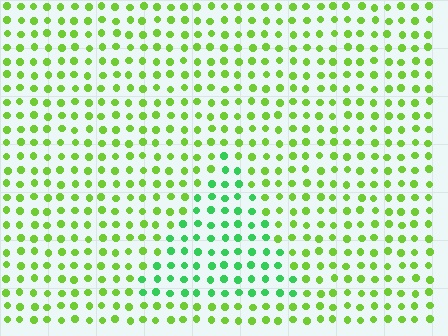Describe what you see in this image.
The image is filled with small lime elements in a uniform arrangement. A triangle-shaped region is visible where the elements are tinted to a slightly different hue, forming a subtle color boundary.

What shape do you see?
I see a triangle.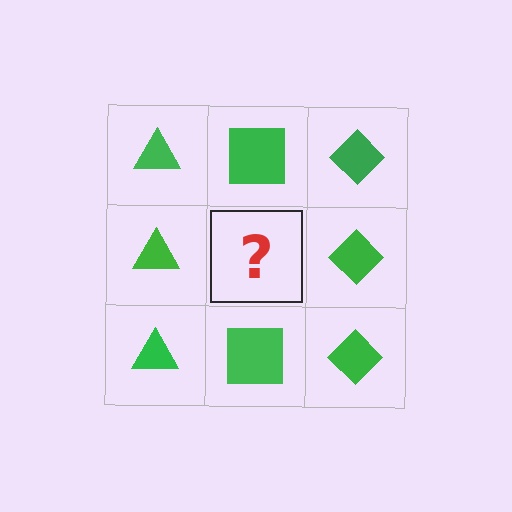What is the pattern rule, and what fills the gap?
The rule is that each column has a consistent shape. The gap should be filled with a green square.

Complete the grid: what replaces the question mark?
The question mark should be replaced with a green square.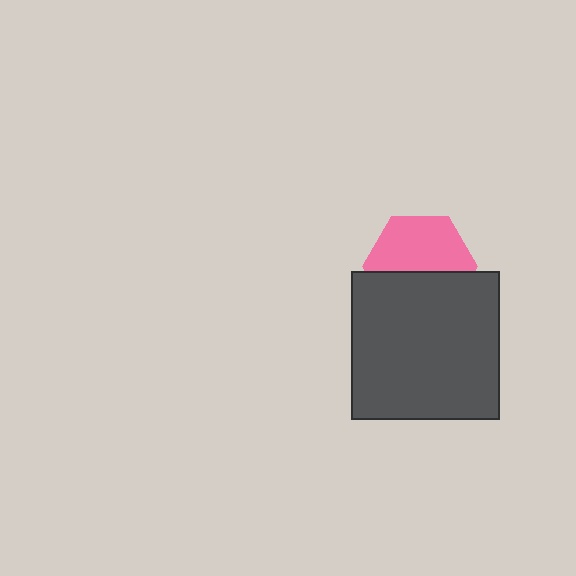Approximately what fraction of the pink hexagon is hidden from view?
Roughly 44% of the pink hexagon is hidden behind the dark gray square.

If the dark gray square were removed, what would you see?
You would see the complete pink hexagon.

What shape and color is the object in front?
The object in front is a dark gray square.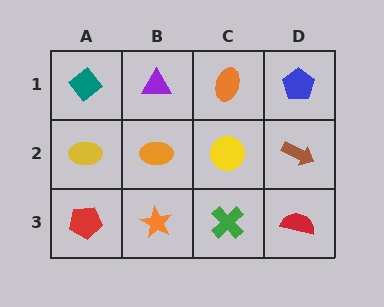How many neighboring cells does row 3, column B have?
3.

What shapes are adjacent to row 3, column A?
A yellow ellipse (row 2, column A), an orange star (row 3, column B).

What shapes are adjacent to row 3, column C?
A yellow circle (row 2, column C), an orange star (row 3, column B), a red semicircle (row 3, column D).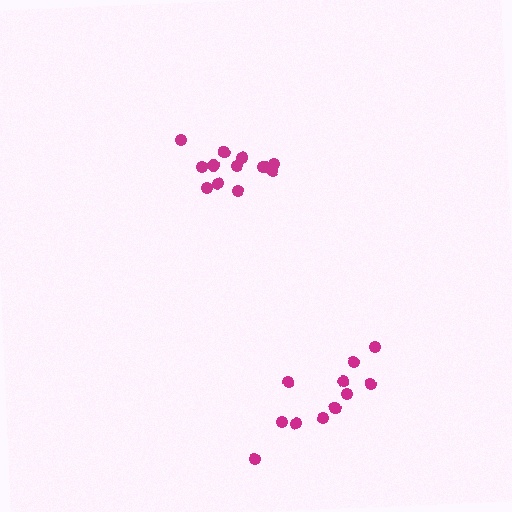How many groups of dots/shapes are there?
There are 2 groups.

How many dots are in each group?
Group 1: 12 dots, Group 2: 11 dots (23 total).